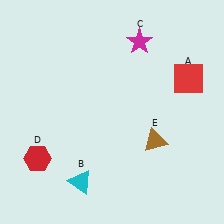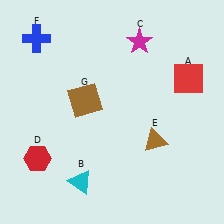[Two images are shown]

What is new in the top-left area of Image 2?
A brown square (G) was added in the top-left area of Image 2.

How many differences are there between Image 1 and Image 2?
There are 2 differences between the two images.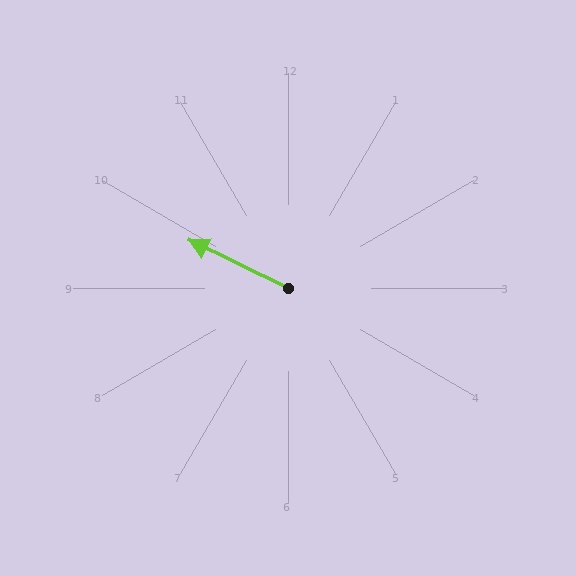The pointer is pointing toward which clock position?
Roughly 10 o'clock.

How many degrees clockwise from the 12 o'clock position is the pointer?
Approximately 296 degrees.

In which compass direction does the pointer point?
Northwest.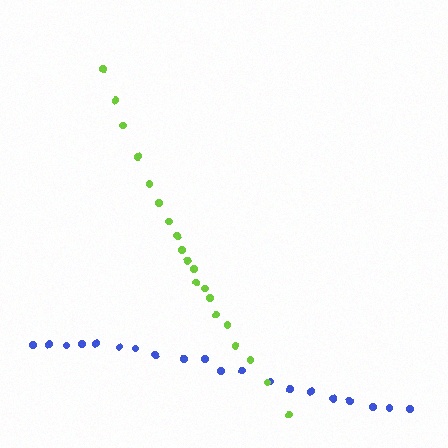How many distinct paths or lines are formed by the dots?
There are 2 distinct paths.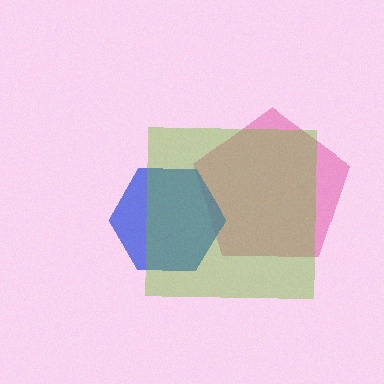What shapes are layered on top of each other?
The layered shapes are: a pink pentagon, a blue hexagon, a lime square.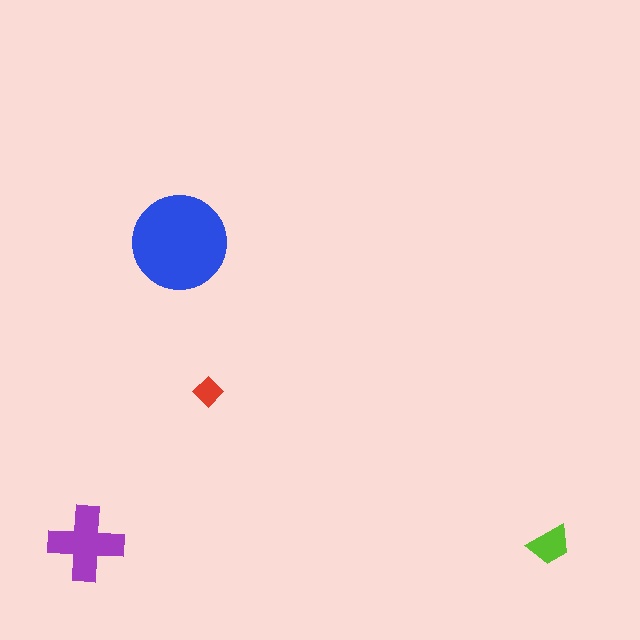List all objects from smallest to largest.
The red diamond, the lime trapezoid, the purple cross, the blue circle.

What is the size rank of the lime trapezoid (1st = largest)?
3rd.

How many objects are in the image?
There are 4 objects in the image.